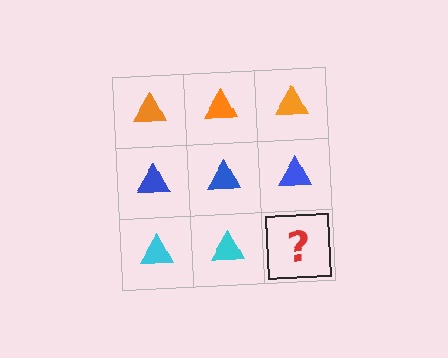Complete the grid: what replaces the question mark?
The question mark should be replaced with a cyan triangle.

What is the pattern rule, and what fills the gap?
The rule is that each row has a consistent color. The gap should be filled with a cyan triangle.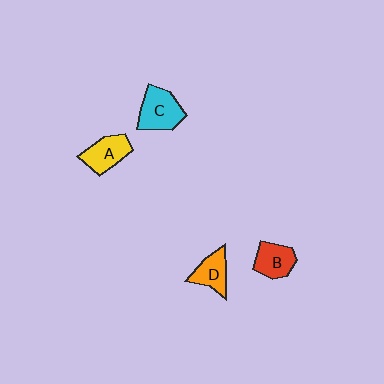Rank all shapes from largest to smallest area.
From largest to smallest: C (cyan), A (yellow), B (red), D (orange).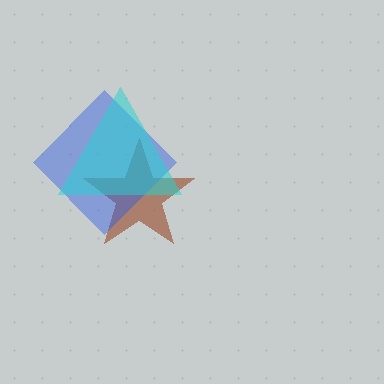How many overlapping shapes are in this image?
There are 3 overlapping shapes in the image.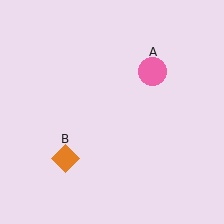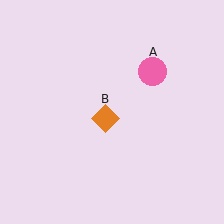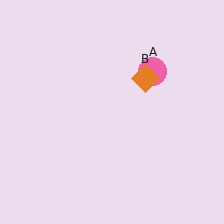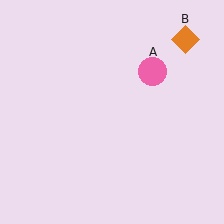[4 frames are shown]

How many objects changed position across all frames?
1 object changed position: orange diamond (object B).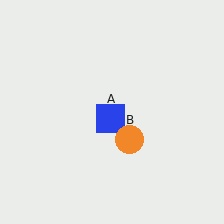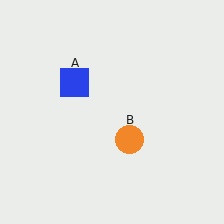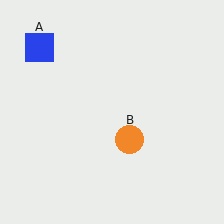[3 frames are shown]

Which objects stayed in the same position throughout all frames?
Orange circle (object B) remained stationary.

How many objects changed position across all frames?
1 object changed position: blue square (object A).